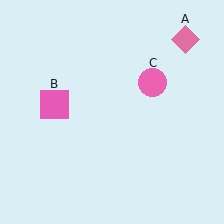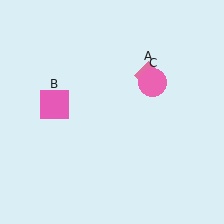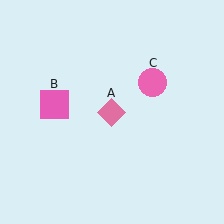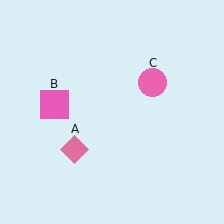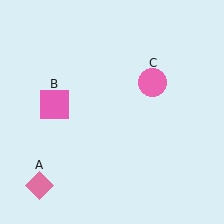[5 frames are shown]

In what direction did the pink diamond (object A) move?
The pink diamond (object A) moved down and to the left.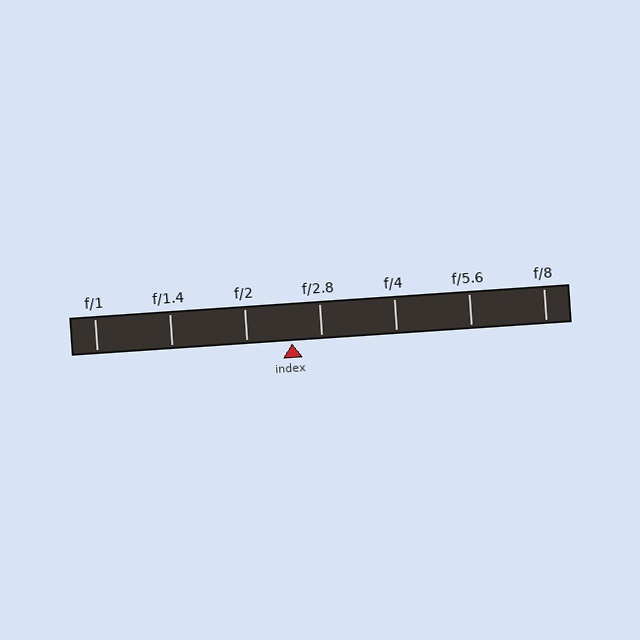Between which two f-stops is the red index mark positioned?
The index mark is between f/2 and f/2.8.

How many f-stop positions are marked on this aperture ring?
There are 7 f-stop positions marked.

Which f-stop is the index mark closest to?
The index mark is closest to f/2.8.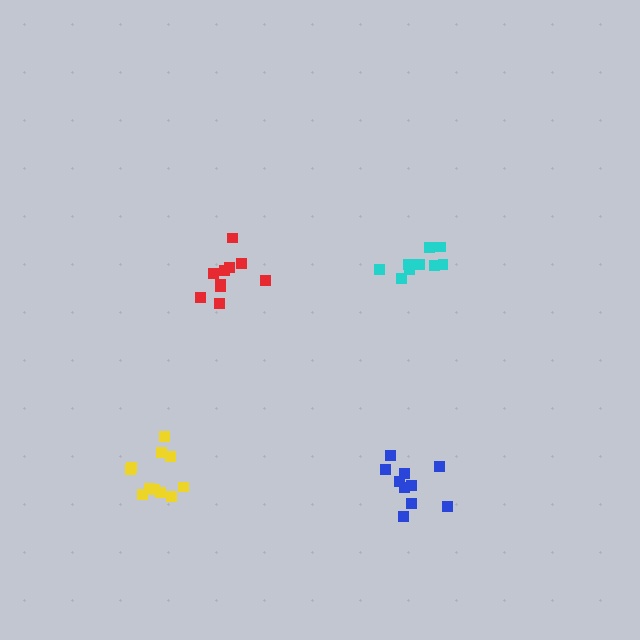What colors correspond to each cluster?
The clusters are colored: blue, yellow, red, cyan.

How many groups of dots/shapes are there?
There are 4 groups.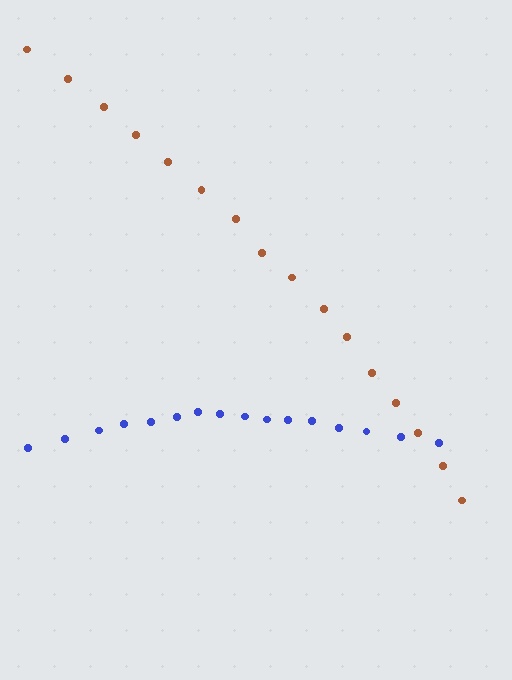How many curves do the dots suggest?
There are 2 distinct paths.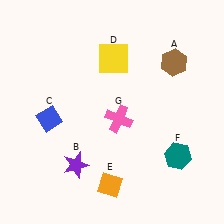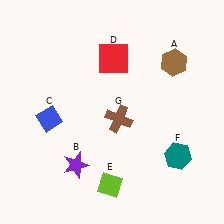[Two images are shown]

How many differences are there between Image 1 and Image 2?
There are 3 differences between the two images.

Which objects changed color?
D changed from yellow to red. E changed from orange to lime. G changed from pink to brown.